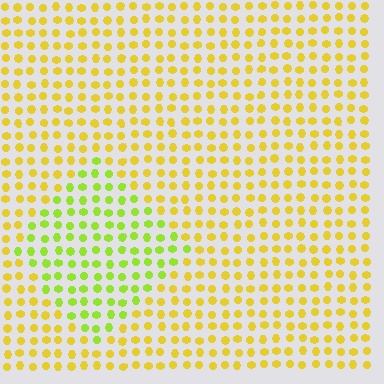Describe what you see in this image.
The image is filled with small yellow elements in a uniform arrangement. A diamond-shaped region is visible where the elements are tinted to a slightly different hue, forming a subtle color boundary.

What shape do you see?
I see a diamond.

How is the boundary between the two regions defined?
The boundary is defined purely by a slight shift in hue (about 35 degrees). Spacing, size, and orientation are identical on both sides.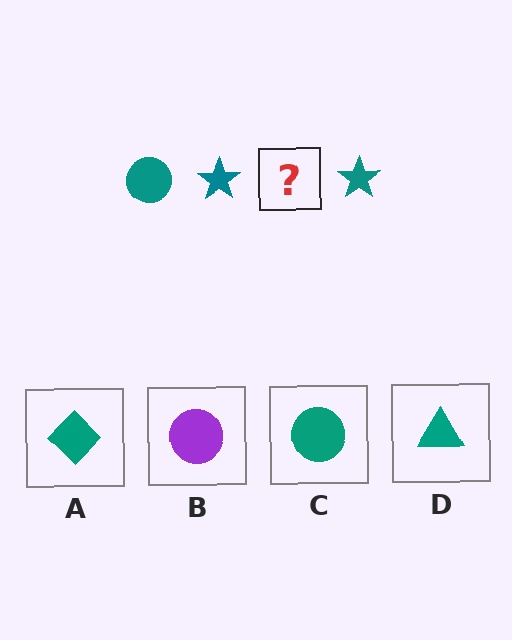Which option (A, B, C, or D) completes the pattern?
C.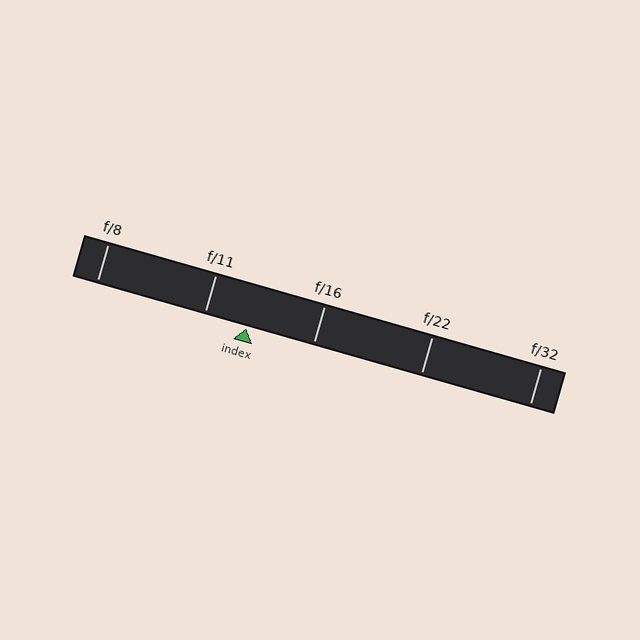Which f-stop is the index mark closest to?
The index mark is closest to f/11.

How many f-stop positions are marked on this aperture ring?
There are 5 f-stop positions marked.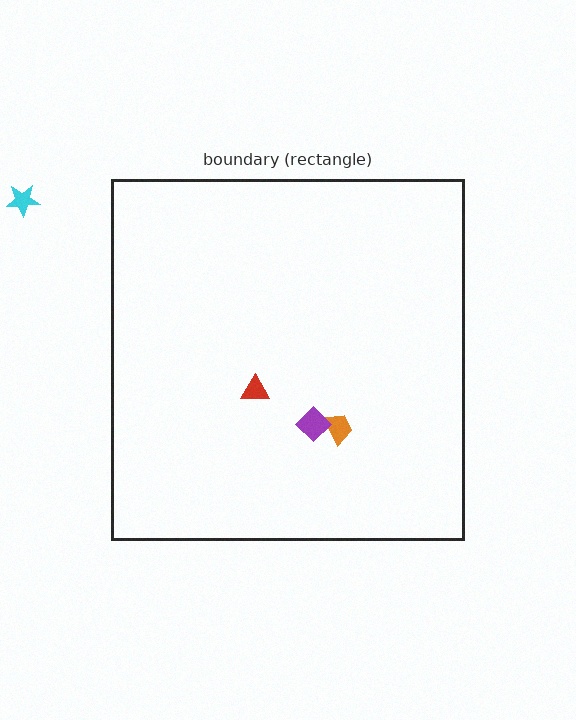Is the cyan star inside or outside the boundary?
Outside.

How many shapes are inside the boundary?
3 inside, 1 outside.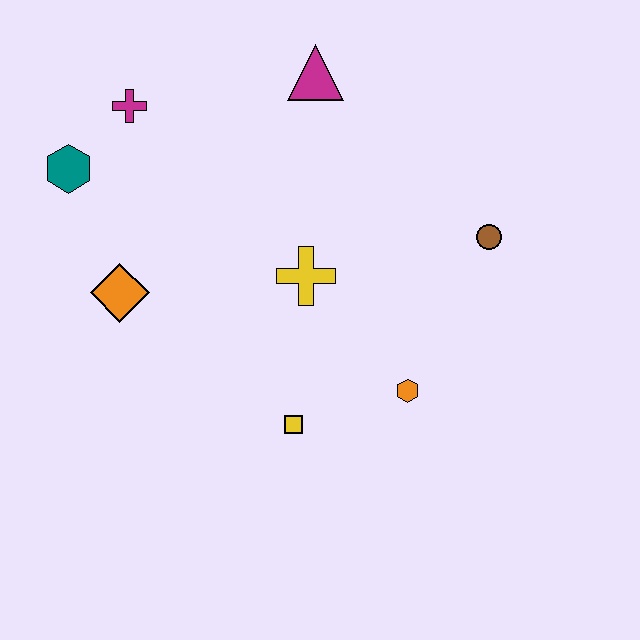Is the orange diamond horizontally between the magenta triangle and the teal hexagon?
Yes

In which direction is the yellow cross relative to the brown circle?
The yellow cross is to the left of the brown circle.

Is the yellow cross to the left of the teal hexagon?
No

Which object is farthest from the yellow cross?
The teal hexagon is farthest from the yellow cross.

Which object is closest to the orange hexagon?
The yellow square is closest to the orange hexagon.